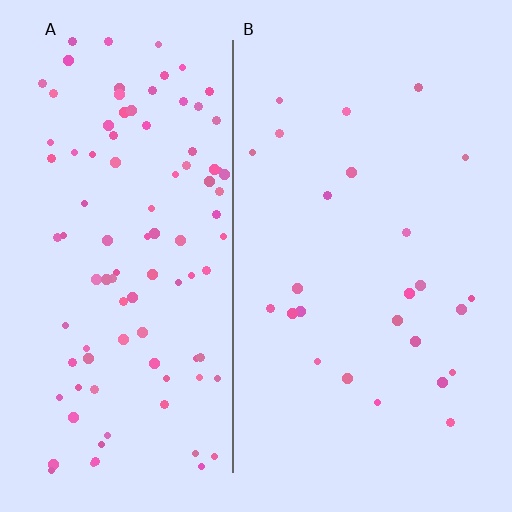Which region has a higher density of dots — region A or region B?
A (the left).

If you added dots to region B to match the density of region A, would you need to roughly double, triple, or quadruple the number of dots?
Approximately quadruple.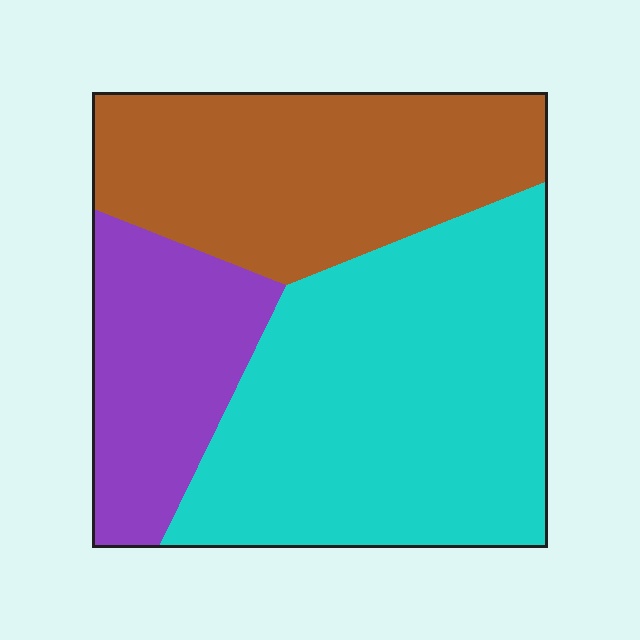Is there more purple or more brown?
Brown.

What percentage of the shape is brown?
Brown takes up between a sixth and a third of the shape.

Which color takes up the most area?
Cyan, at roughly 50%.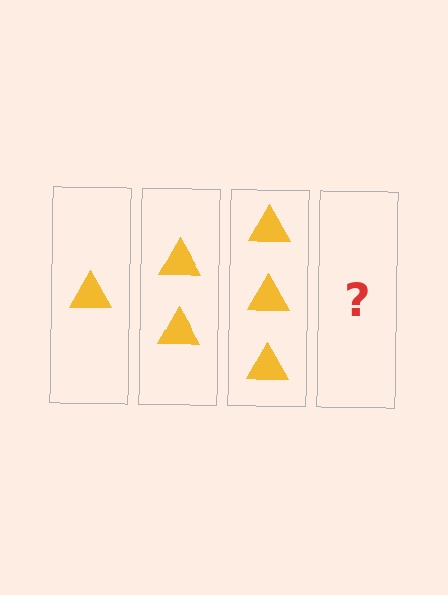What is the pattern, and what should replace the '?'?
The pattern is that each step adds one more triangle. The '?' should be 4 triangles.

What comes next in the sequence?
The next element should be 4 triangles.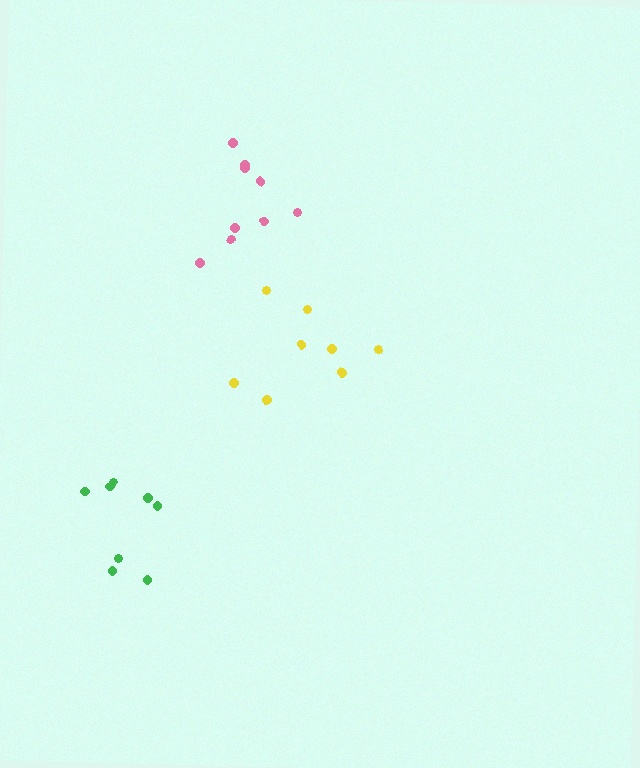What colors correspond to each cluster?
The clusters are colored: yellow, pink, green.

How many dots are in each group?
Group 1: 8 dots, Group 2: 9 dots, Group 3: 8 dots (25 total).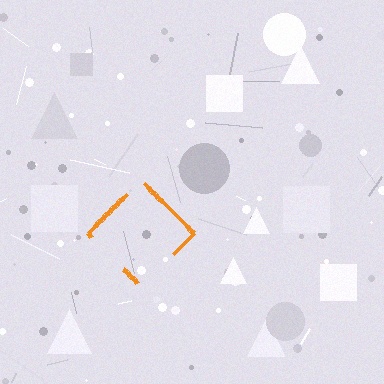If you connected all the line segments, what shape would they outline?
They would outline a diamond.